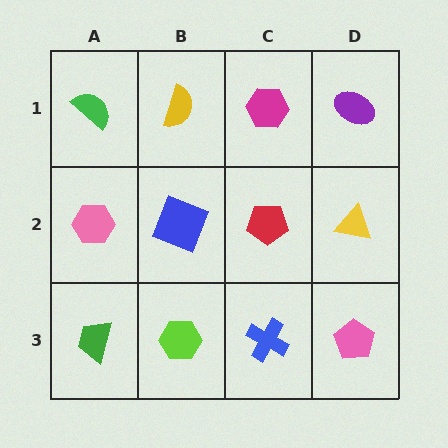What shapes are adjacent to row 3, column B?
A blue square (row 2, column B), a green trapezoid (row 3, column A), a blue cross (row 3, column C).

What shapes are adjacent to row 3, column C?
A red pentagon (row 2, column C), a lime hexagon (row 3, column B), a pink pentagon (row 3, column D).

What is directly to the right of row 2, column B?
A red pentagon.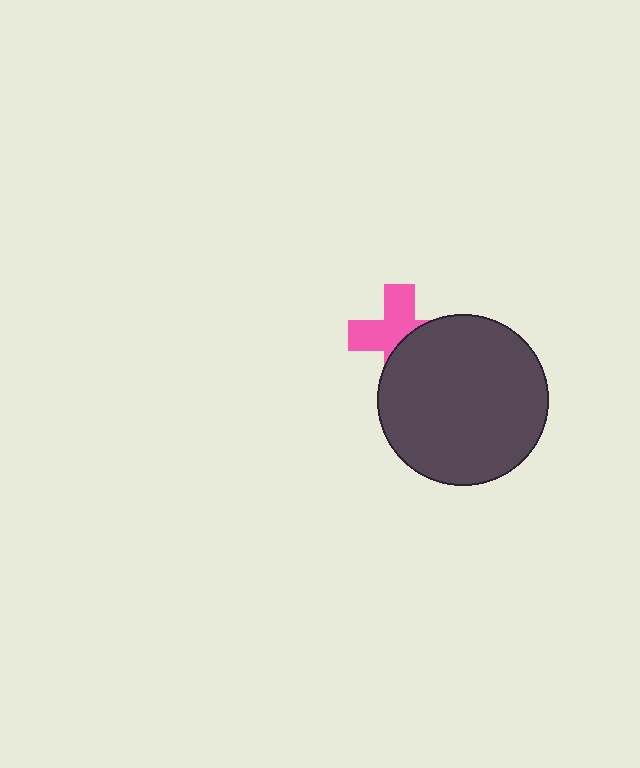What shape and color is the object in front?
The object in front is a dark gray circle.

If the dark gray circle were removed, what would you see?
You would see the complete pink cross.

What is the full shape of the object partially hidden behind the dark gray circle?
The partially hidden object is a pink cross.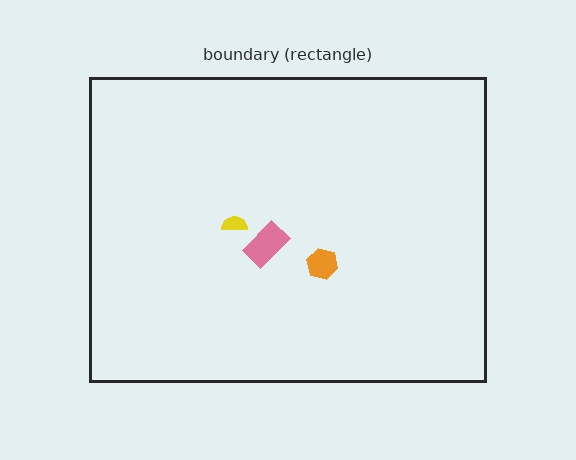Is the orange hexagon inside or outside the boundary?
Inside.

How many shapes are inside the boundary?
3 inside, 0 outside.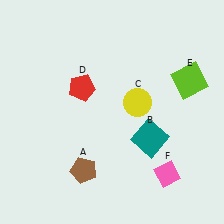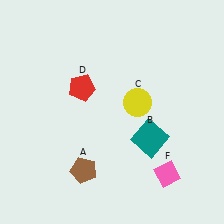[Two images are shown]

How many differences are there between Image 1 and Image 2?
There is 1 difference between the two images.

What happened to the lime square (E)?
The lime square (E) was removed in Image 2. It was in the top-right area of Image 1.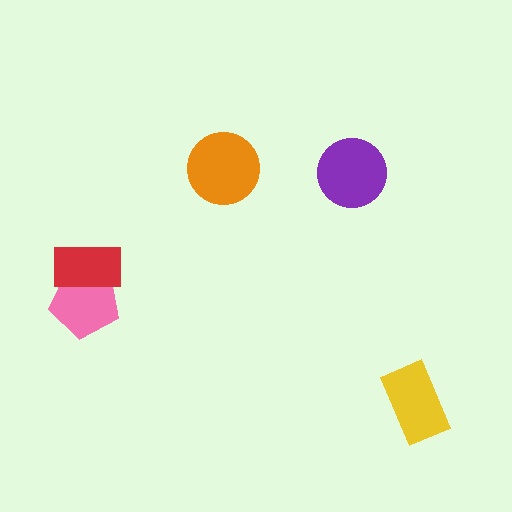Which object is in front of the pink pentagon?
The red rectangle is in front of the pink pentagon.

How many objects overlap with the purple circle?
0 objects overlap with the purple circle.